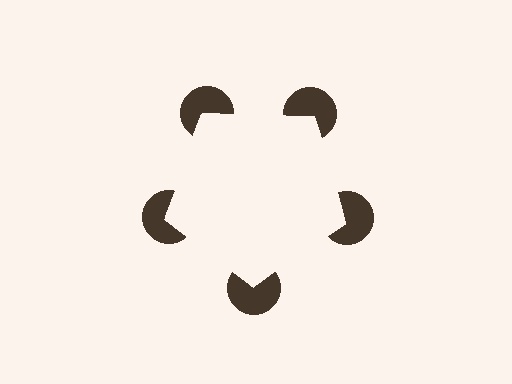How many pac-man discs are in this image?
There are 5 — one at each vertex of the illusory pentagon.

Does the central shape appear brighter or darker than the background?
It typically appears slightly brighter than the background, even though no actual brightness change is drawn.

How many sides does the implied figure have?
5 sides.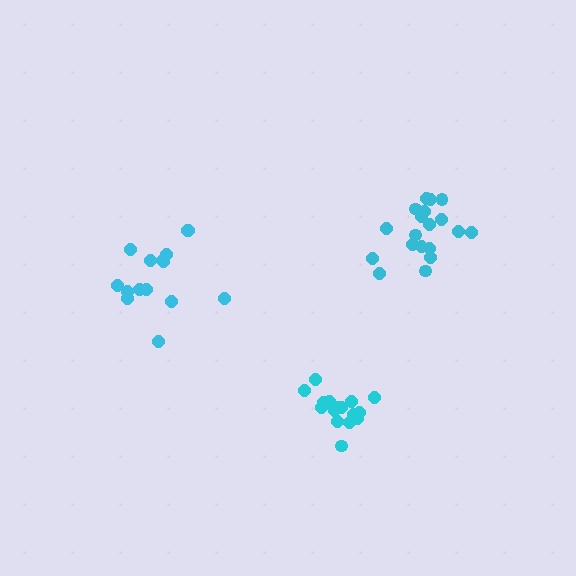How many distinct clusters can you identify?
There are 3 distinct clusters.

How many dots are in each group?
Group 1: 17 dots, Group 2: 15 dots, Group 3: 19 dots (51 total).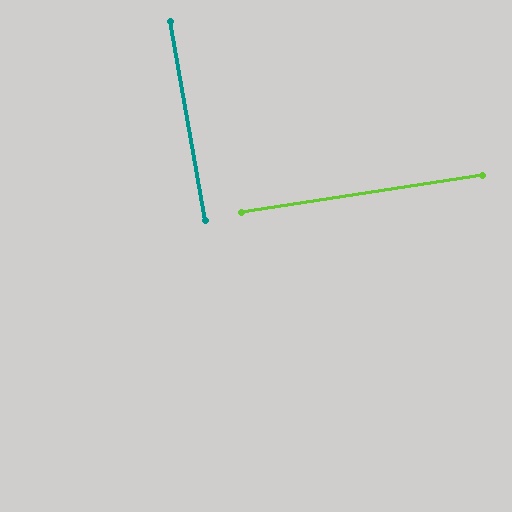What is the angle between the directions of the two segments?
Approximately 89 degrees.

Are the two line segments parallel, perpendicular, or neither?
Perpendicular — they meet at approximately 89°.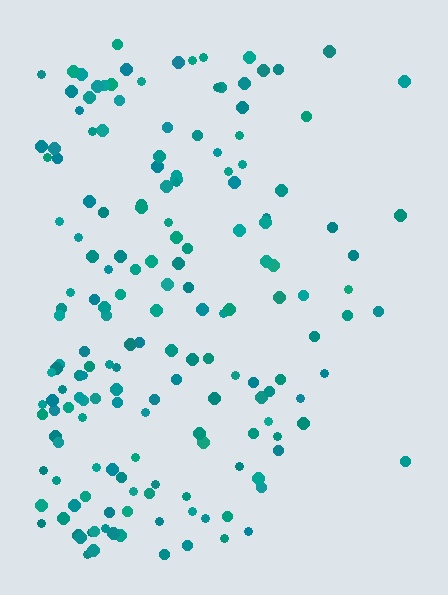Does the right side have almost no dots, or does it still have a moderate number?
Still a moderate number, just noticeably fewer than the left.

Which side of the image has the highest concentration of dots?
The left.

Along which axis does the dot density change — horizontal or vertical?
Horizontal.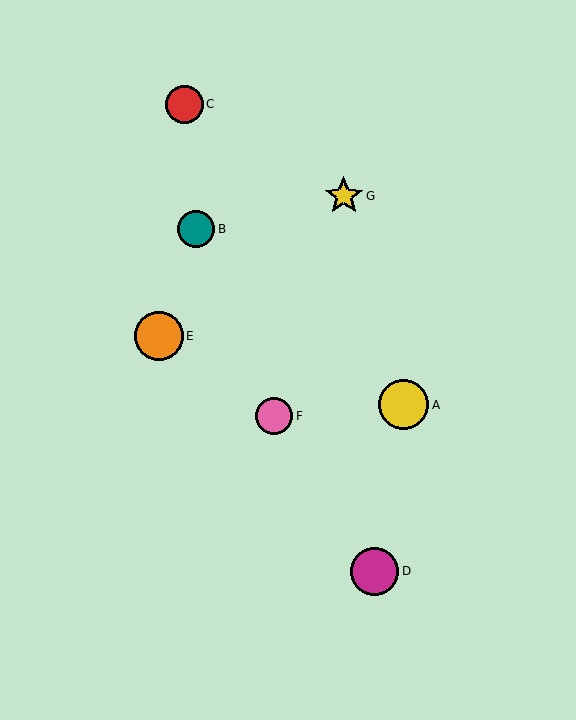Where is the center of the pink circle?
The center of the pink circle is at (274, 416).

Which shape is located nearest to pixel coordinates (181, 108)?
The red circle (labeled C) at (184, 104) is nearest to that location.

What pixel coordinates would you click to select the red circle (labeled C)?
Click at (184, 104) to select the red circle C.